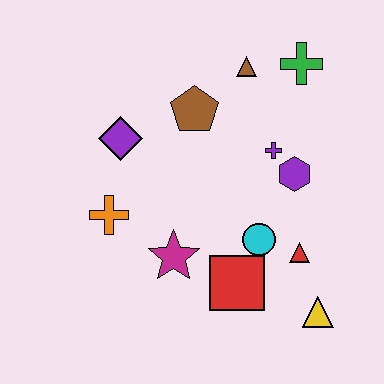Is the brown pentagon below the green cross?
Yes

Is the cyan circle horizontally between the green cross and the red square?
Yes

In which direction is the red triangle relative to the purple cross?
The red triangle is below the purple cross.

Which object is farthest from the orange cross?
The green cross is farthest from the orange cross.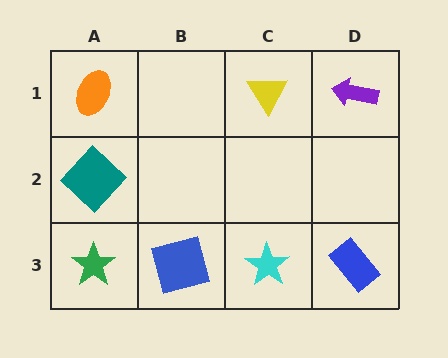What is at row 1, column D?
A purple arrow.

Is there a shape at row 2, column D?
No, that cell is empty.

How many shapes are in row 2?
1 shape.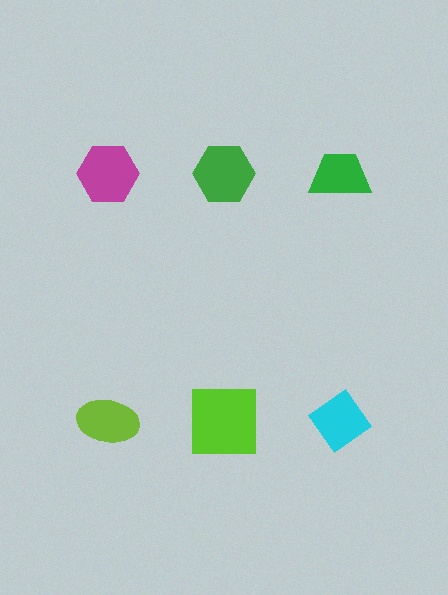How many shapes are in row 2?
3 shapes.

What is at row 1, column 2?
A green hexagon.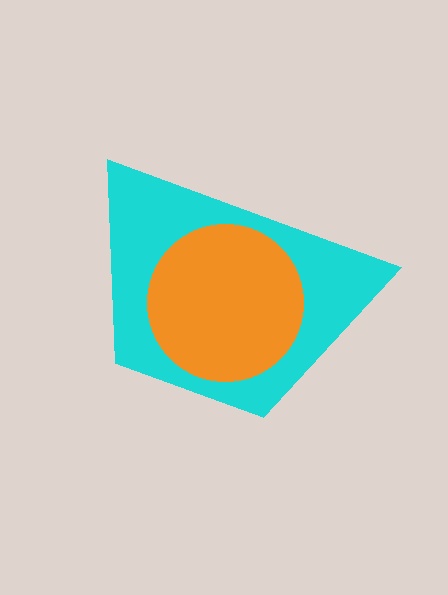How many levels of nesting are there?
2.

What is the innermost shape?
The orange circle.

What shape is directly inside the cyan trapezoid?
The orange circle.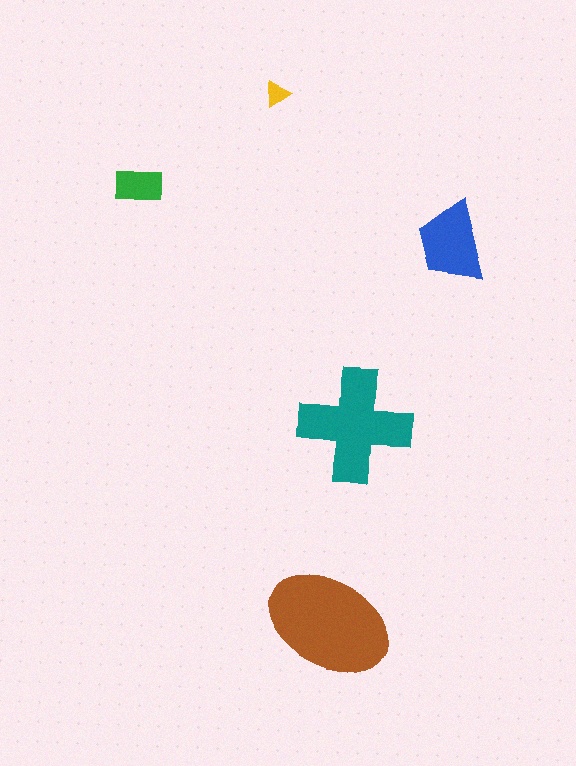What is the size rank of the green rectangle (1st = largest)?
4th.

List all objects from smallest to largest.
The yellow triangle, the green rectangle, the blue trapezoid, the teal cross, the brown ellipse.